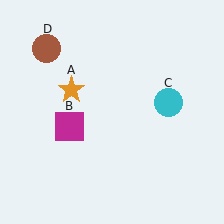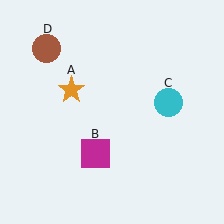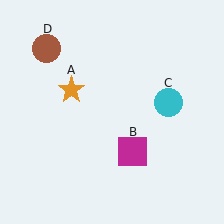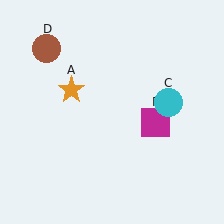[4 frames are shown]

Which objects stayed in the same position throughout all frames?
Orange star (object A) and cyan circle (object C) and brown circle (object D) remained stationary.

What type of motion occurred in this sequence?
The magenta square (object B) rotated counterclockwise around the center of the scene.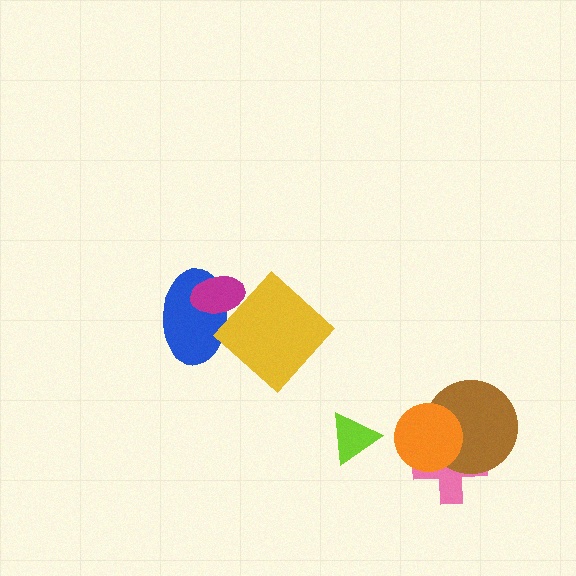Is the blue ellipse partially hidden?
Yes, it is partially covered by another shape.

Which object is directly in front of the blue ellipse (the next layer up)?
The magenta ellipse is directly in front of the blue ellipse.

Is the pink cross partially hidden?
Yes, it is partially covered by another shape.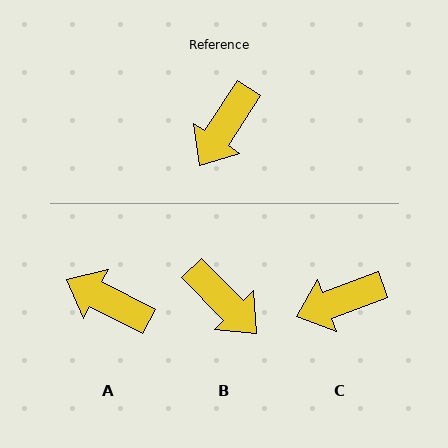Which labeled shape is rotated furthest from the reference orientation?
A, about 84 degrees away.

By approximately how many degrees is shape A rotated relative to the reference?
Approximately 84 degrees clockwise.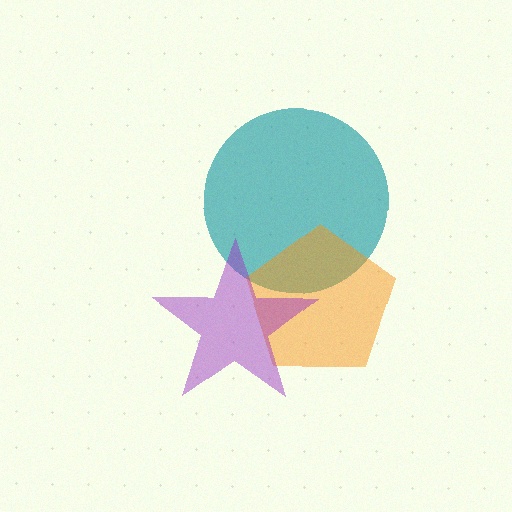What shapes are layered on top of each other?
The layered shapes are: a teal circle, an orange pentagon, a purple star.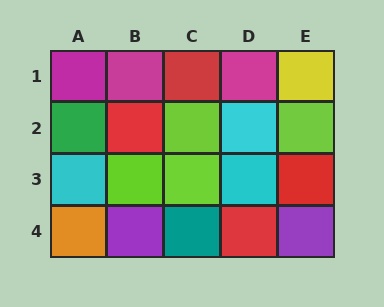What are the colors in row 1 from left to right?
Magenta, magenta, red, magenta, yellow.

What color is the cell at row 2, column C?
Lime.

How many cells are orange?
1 cell is orange.